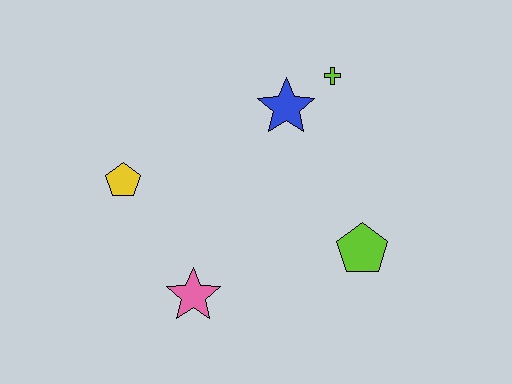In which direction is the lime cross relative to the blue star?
The lime cross is to the right of the blue star.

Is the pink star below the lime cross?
Yes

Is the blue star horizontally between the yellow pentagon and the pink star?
No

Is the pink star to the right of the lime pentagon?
No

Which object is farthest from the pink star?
The lime cross is farthest from the pink star.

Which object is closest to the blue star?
The lime cross is closest to the blue star.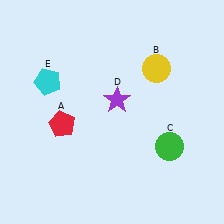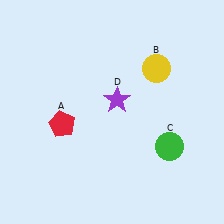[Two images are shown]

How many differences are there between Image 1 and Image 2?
There is 1 difference between the two images.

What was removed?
The cyan pentagon (E) was removed in Image 2.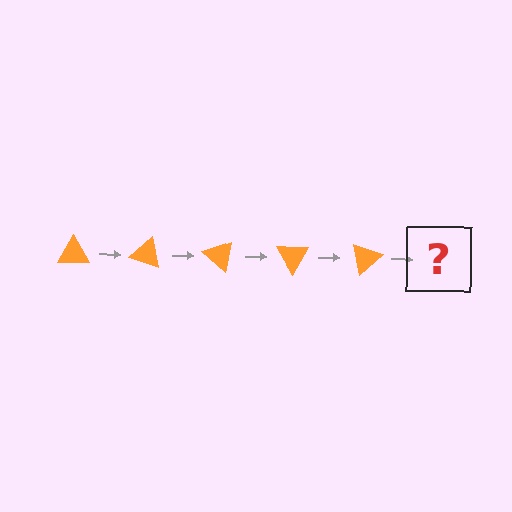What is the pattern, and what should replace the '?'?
The pattern is that the triangle rotates 20 degrees each step. The '?' should be an orange triangle rotated 100 degrees.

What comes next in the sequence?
The next element should be an orange triangle rotated 100 degrees.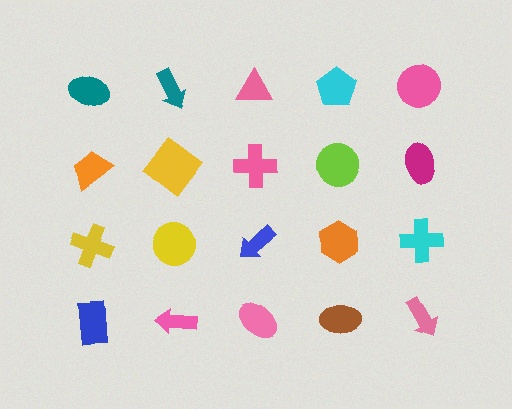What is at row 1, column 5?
A pink circle.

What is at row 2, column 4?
A lime circle.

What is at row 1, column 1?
A teal ellipse.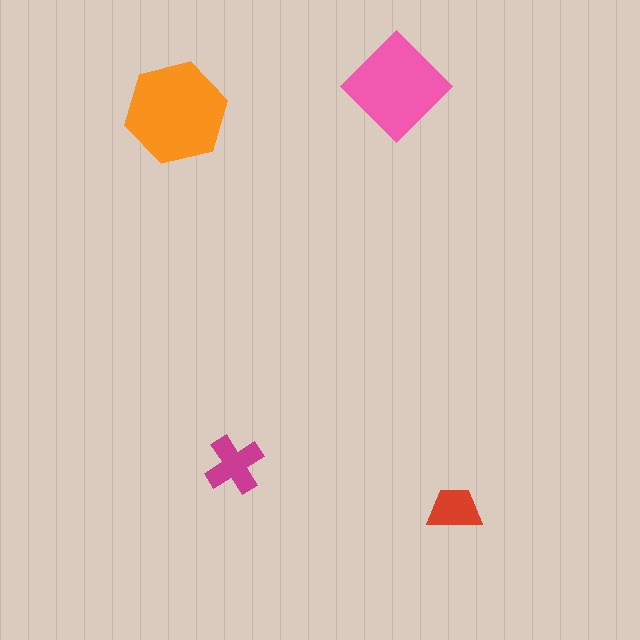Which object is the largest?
The orange hexagon.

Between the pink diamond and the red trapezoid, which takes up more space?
The pink diamond.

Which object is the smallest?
The red trapezoid.